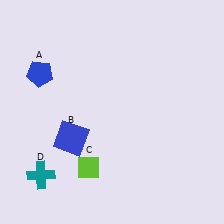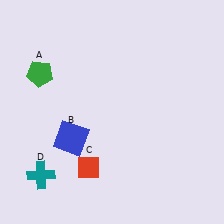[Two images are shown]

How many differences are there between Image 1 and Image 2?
There are 2 differences between the two images.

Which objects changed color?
A changed from blue to green. C changed from lime to red.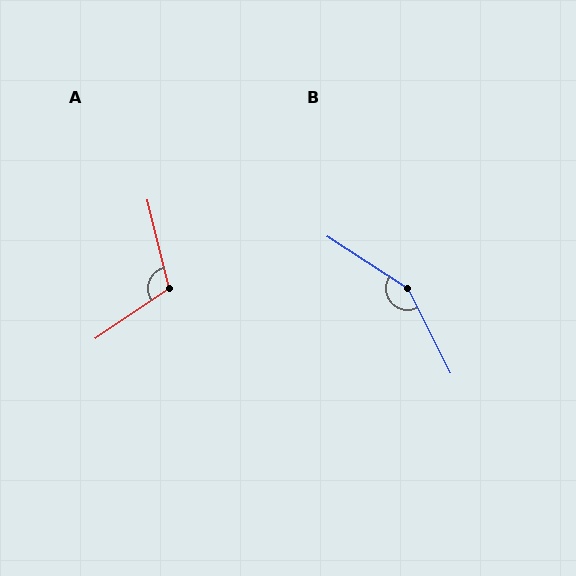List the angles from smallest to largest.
A (110°), B (150°).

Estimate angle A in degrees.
Approximately 110 degrees.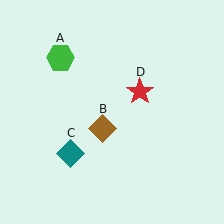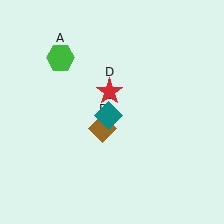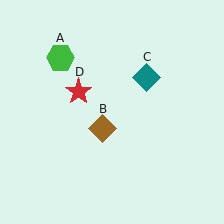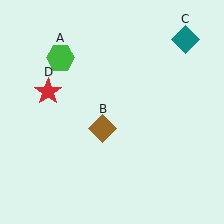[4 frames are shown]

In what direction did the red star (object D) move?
The red star (object D) moved left.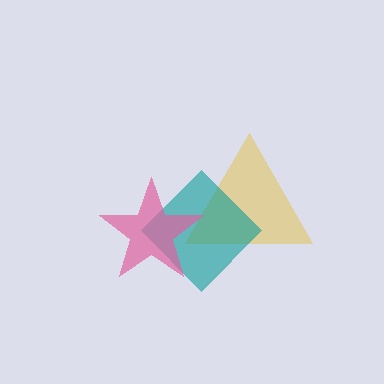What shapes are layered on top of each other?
The layered shapes are: a yellow triangle, a teal diamond, a pink star.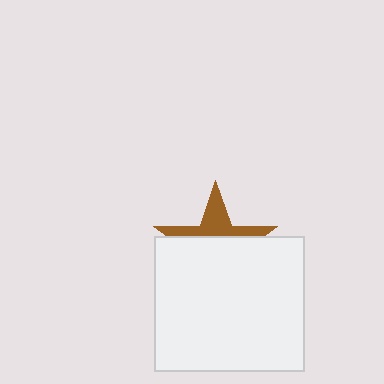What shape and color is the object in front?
The object in front is a white rectangle.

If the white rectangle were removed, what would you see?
You would see the complete brown star.